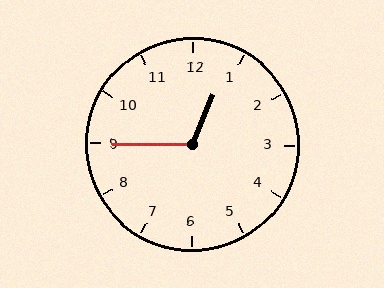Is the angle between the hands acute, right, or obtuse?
It is obtuse.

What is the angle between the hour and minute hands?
Approximately 112 degrees.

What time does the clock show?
12:45.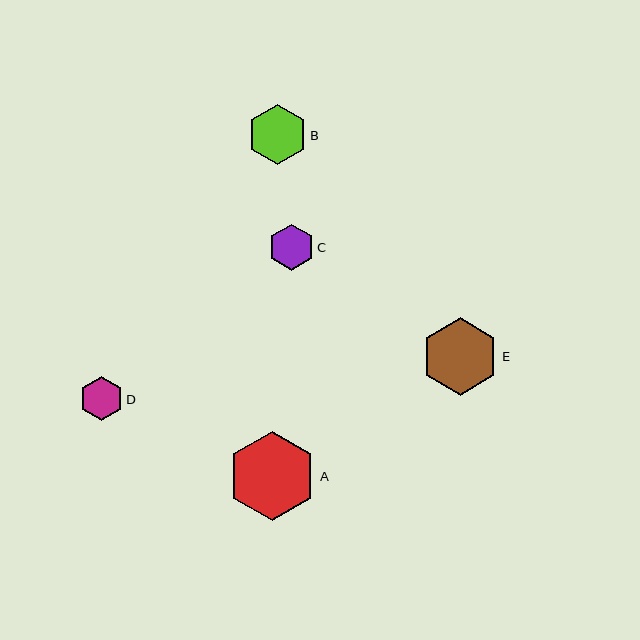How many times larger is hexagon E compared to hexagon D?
Hexagon E is approximately 1.8 times the size of hexagon D.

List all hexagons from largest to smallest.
From largest to smallest: A, E, B, C, D.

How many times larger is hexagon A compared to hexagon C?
Hexagon A is approximately 1.9 times the size of hexagon C.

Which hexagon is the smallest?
Hexagon D is the smallest with a size of approximately 44 pixels.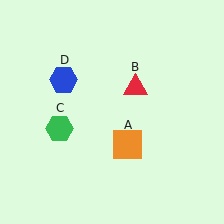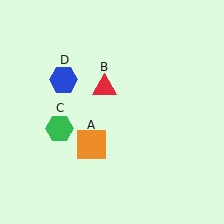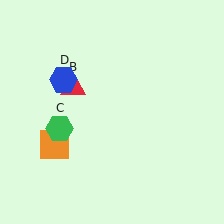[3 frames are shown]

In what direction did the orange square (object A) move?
The orange square (object A) moved left.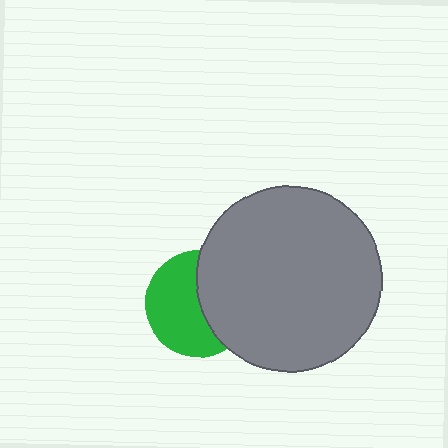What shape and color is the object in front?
The object in front is a gray circle.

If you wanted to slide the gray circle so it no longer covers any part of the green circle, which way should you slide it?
Slide it right — that is the most direct way to separate the two shapes.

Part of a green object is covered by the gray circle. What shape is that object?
It is a circle.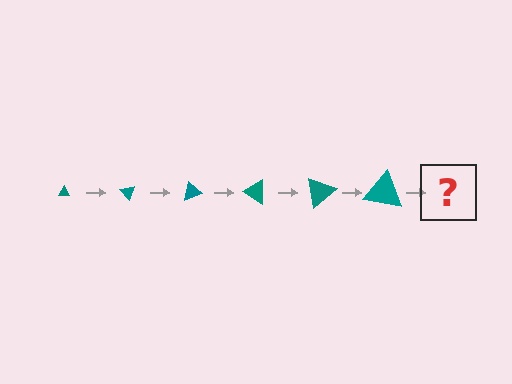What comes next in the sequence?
The next element should be a triangle, larger than the previous one and rotated 300 degrees from the start.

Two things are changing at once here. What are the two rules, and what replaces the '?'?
The two rules are that the triangle grows larger each step and it rotates 50 degrees each step. The '?' should be a triangle, larger than the previous one and rotated 300 degrees from the start.